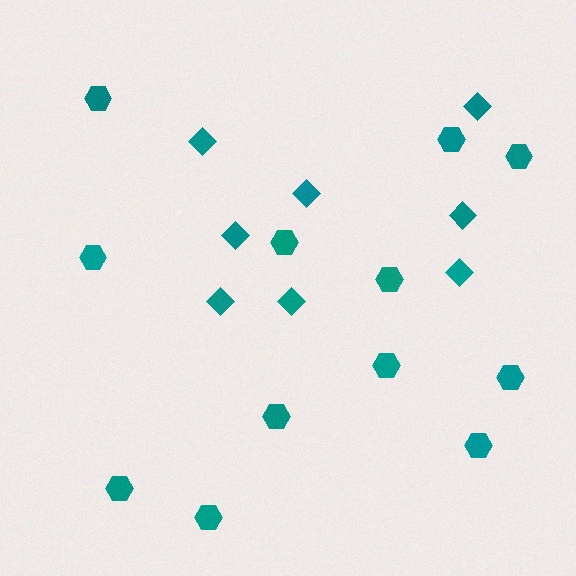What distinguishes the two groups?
There are 2 groups: one group of hexagons (12) and one group of diamonds (8).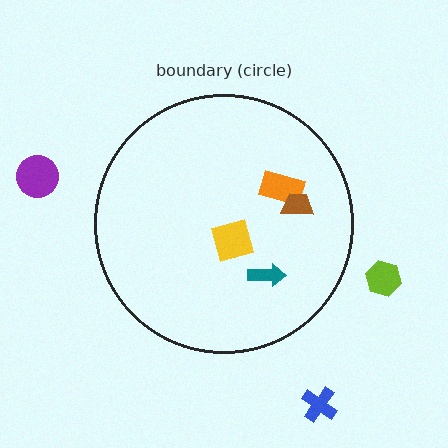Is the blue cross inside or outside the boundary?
Outside.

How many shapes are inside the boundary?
4 inside, 3 outside.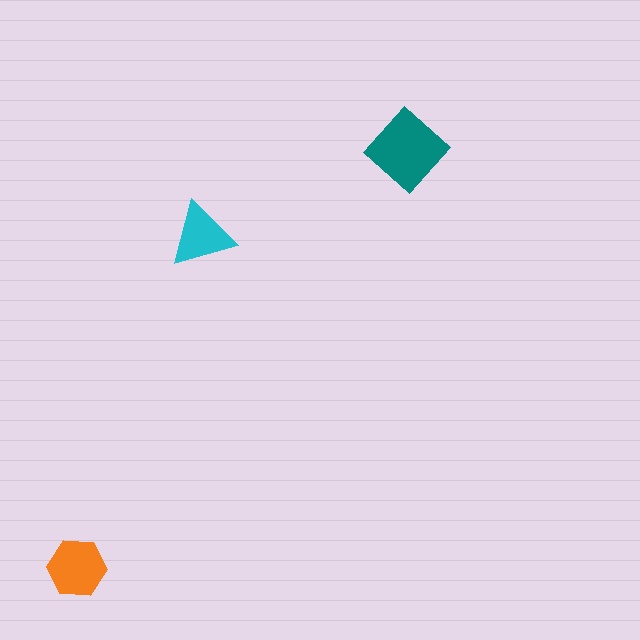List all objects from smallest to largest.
The cyan triangle, the orange hexagon, the teal diamond.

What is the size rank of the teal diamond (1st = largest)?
1st.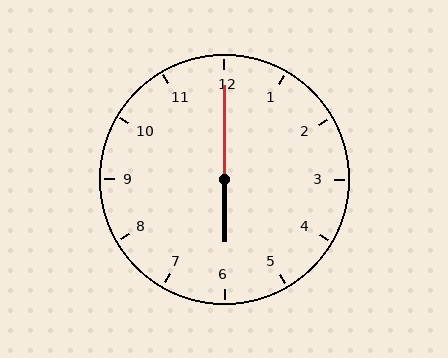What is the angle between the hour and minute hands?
Approximately 180 degrees.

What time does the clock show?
6:00.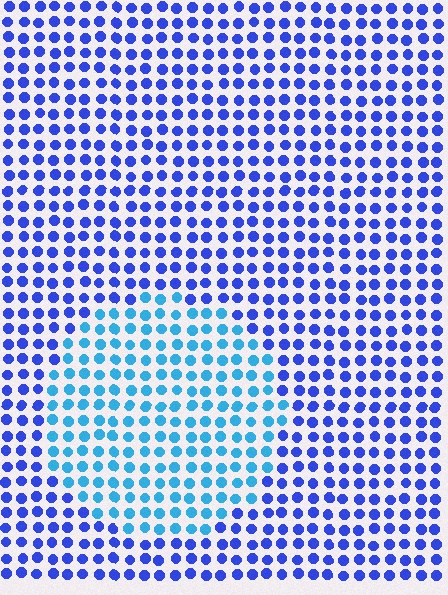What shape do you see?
I see a circle.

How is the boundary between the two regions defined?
The boundary is defined purely by a slight shift in hue (about 36 degrees). Spacing, size, and orientation are identical on both sides.